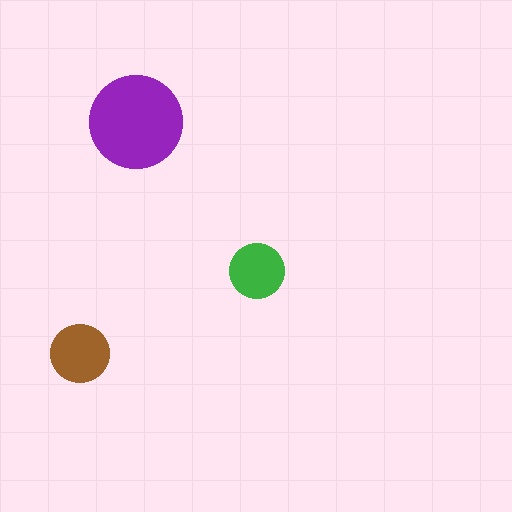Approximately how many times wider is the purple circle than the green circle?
About 1.5 times wider.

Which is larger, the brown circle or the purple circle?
The purple one.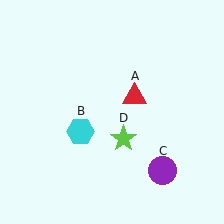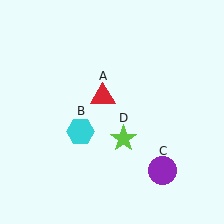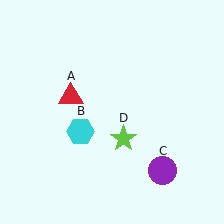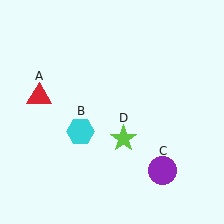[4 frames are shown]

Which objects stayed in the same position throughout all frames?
Cyan hexagon (object B) and purple circle (object C) and lime star (object D) remained stationary.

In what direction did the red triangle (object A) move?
The red triangle (object A) moved left.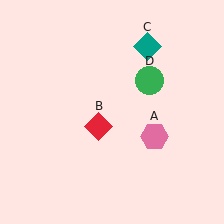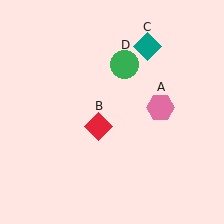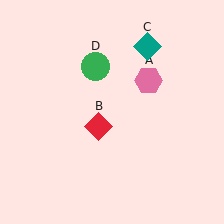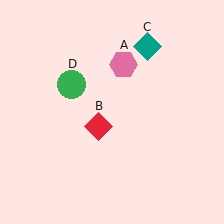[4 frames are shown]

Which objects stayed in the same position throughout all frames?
Red diamond (object B) and teal diamond (object C) remained stationary.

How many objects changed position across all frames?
2 objects changed position: pink hexagon (object A), green circle (object D).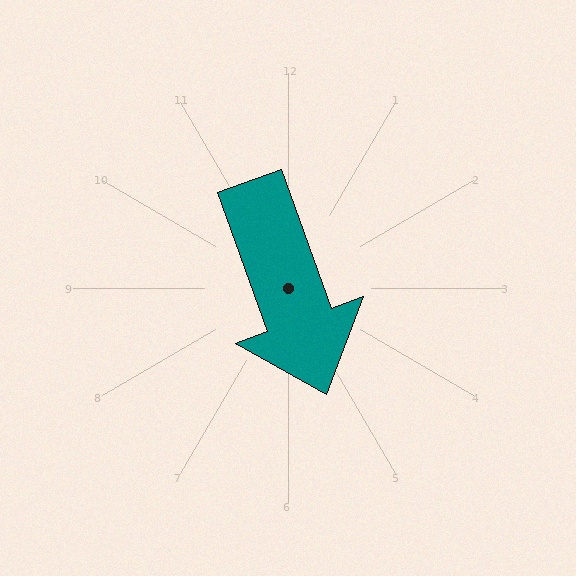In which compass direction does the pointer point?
South.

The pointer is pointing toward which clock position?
Roughly 5 o'clock.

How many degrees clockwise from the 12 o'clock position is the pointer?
Approximately 160 degrees.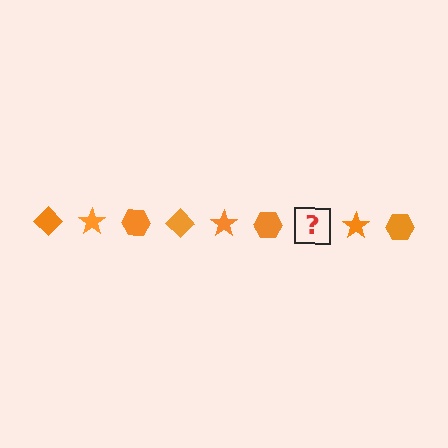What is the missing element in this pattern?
The missing element is an orange diamond.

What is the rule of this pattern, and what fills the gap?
The rule is that the pattern cycles through diamond, star, hexagon shapes in orange. The gap should be filled with an orange diamond.